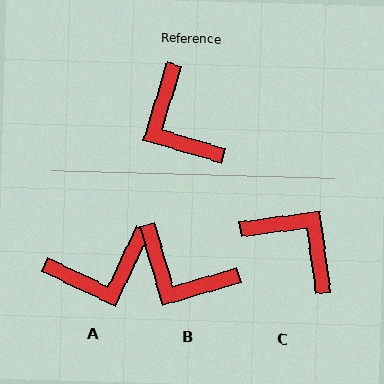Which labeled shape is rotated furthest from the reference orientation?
C, about 156 degrees away.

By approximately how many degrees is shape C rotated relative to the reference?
Approximately 156 degrees clockwise.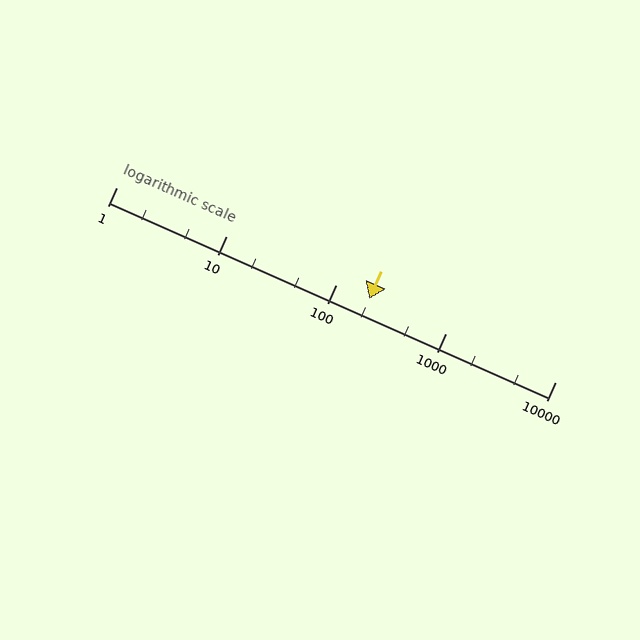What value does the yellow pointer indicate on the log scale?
The pointer indicates approximately 200.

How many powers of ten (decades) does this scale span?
The scale spans 4 decades, from 1 to 10000.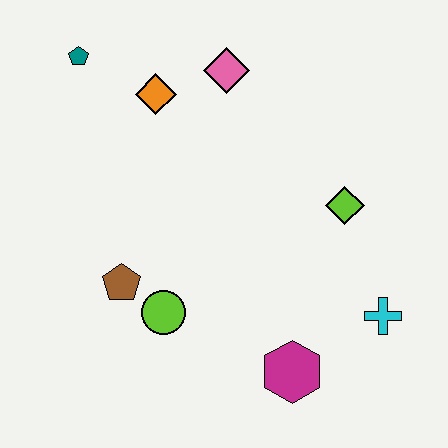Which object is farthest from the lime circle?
The teal pentagon is farthest from the lime circle.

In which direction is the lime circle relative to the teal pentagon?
The lime circle is below the teal pentagon.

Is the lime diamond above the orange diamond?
No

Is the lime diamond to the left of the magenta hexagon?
No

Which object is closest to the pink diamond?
The orange diamond is closest to the pink diamond.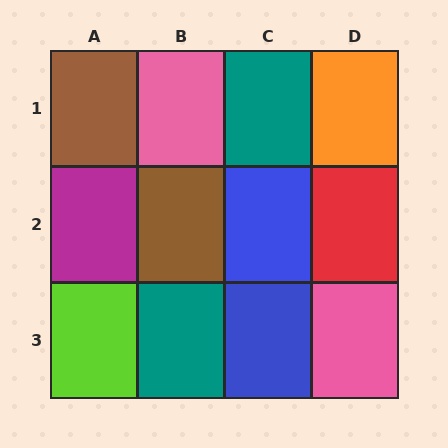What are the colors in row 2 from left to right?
Magenta, brown, blue, red.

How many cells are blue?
2 cells are blue.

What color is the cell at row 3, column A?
Lime.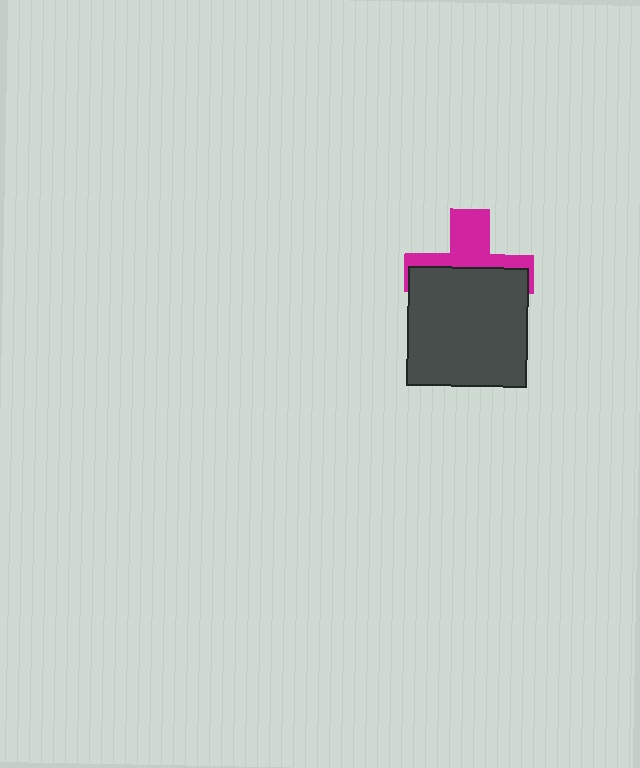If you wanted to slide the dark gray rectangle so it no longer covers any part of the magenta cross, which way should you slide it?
Slide it down — that is the most direct way to separate the two shapes.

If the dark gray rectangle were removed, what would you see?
You would see the complete magenta cross.